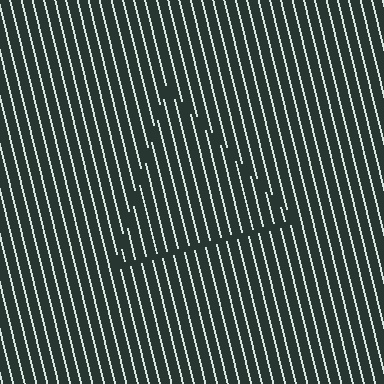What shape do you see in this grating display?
An illusory triangle. The interior of the shape contains the same grating, shifted by half a period — the contour is defined by the phase discontinuity where line-ends from the inner and outer gratings abut.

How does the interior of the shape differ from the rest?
The interior of the shape contains the same grating, shifted by half a period — the contour is defined by the phase discontinuity where line-ends from the inner and outer gratings abut.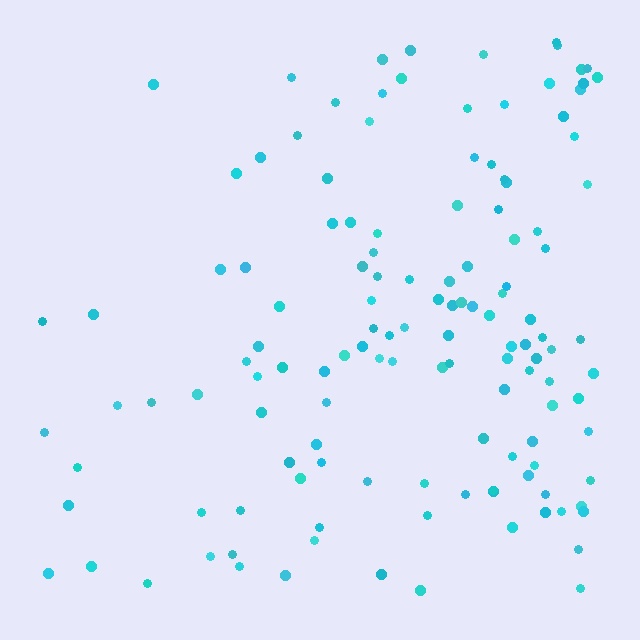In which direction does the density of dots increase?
From left to right, with the right side densest.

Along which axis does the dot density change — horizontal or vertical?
Horizontal.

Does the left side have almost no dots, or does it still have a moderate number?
Still a moderate number, just noticeably fewer than the right.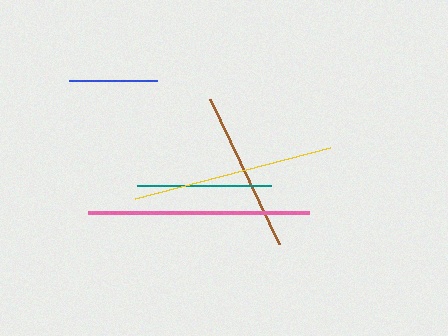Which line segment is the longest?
The pink line is the longest at approximately 221 pixels.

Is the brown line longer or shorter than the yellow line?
The yellow line is longer than the brown line.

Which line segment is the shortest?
The blue line is the shortest at approximately 88 pixels.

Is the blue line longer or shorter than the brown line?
The brown line is longer than the blue line.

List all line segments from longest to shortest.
From longest to shortest: pink, yellow, brown, teal, blue.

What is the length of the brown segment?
The brown segment is approximately 161 pixels long.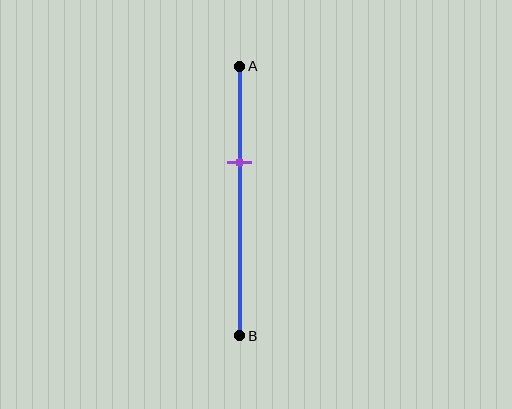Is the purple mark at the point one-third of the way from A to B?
Yes, the mark is approximately at the one-third point.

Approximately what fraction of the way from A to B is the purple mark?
The purple mark is approximately 35% of the way from A to B.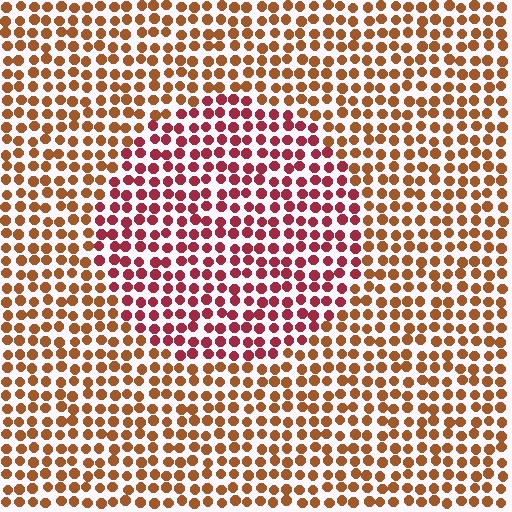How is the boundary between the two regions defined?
The boundary is defined purely by a slight shift in hue (about 37 degrees). Spacing, size, and orientation are identical on both sides.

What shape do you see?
I see a circle.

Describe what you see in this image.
The image is filled with small brown elements in a uniform arrangement. A circle-shaped region is visible where the elements are tinted to a slightly different hue, forming a subtle color boundary.